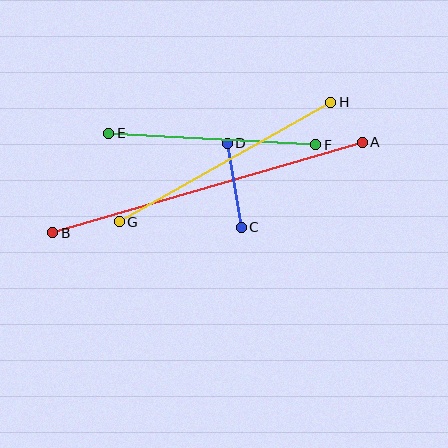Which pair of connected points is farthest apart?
Points A and B are farthest apart.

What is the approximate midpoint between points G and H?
The midpoint is at approximately (225, 162) pixels.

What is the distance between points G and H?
The distance is approximately 243 pixels.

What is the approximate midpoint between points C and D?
The midpoint is at approximately (234, 185) pixels.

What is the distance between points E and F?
The distance is approximately 207 pixels.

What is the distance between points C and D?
The distance is approximately 85 pixels.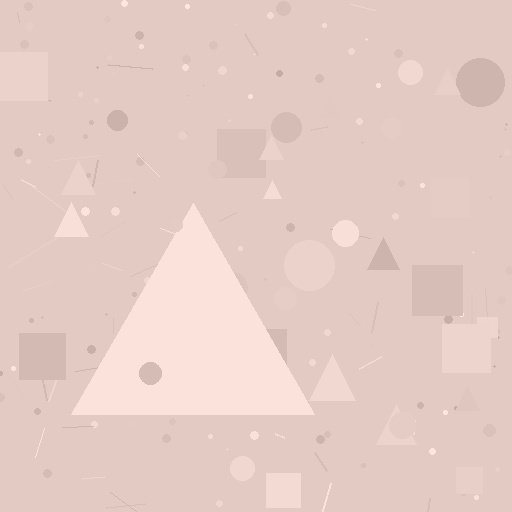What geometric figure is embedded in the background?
A triangle is embedded in the background.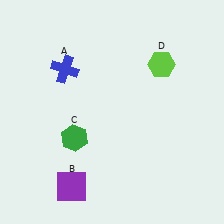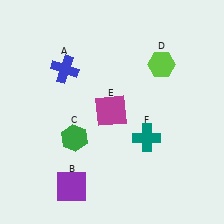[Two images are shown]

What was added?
A magenta square (E), a teal cross (F) were added in Image 2.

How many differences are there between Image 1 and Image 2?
There are 2 differences between the two images.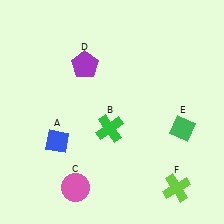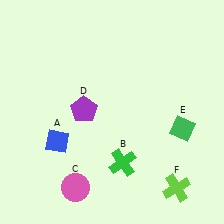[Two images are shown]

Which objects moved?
The objects that moved are: the green cross (B), the purple pentagon (D).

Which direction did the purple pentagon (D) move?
The purple pentagon (D) moved down.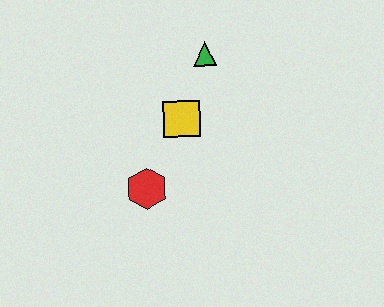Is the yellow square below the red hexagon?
No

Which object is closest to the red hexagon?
The yellow square is closest to the red hexagon.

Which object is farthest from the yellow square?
The red hexagon is farthest from the yellow square.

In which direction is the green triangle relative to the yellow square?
The green triangle is above the yellow square.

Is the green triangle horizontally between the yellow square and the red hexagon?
No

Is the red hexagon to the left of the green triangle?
Yes